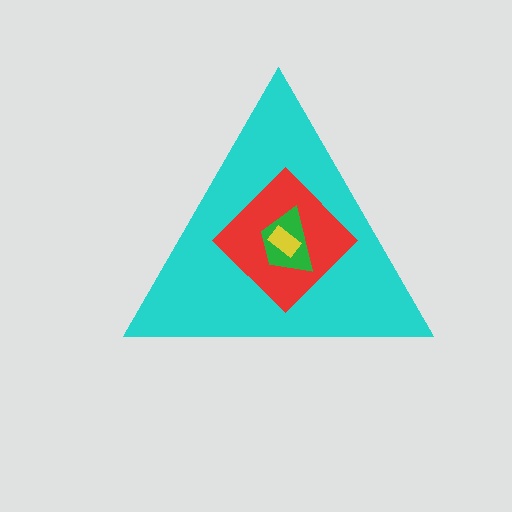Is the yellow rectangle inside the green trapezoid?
Yes.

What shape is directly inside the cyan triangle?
The red diamond.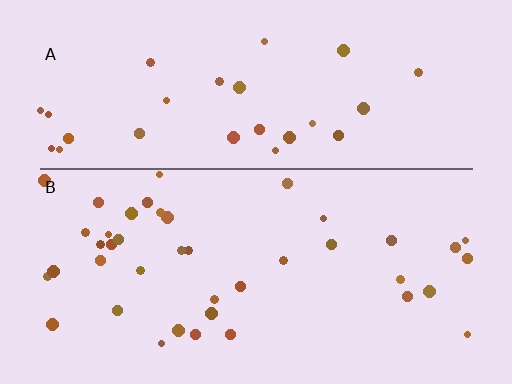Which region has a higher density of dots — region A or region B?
B (the bottom).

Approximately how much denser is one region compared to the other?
Approximately 1.3× — region B over region A.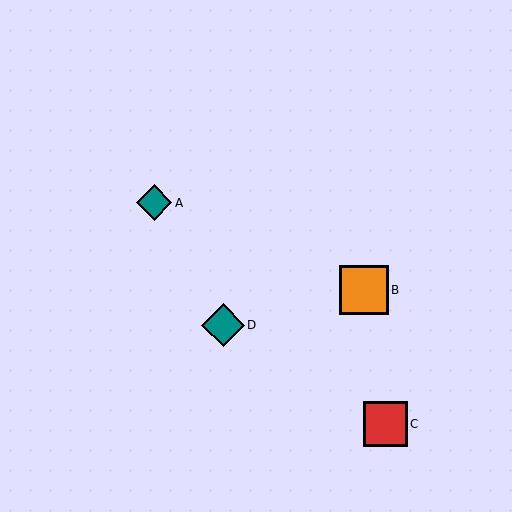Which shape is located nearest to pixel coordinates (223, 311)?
The teal diamond (labeled D) at (223, 325) is nearest to that location.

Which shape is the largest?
The orange square (labeled B) is the largest.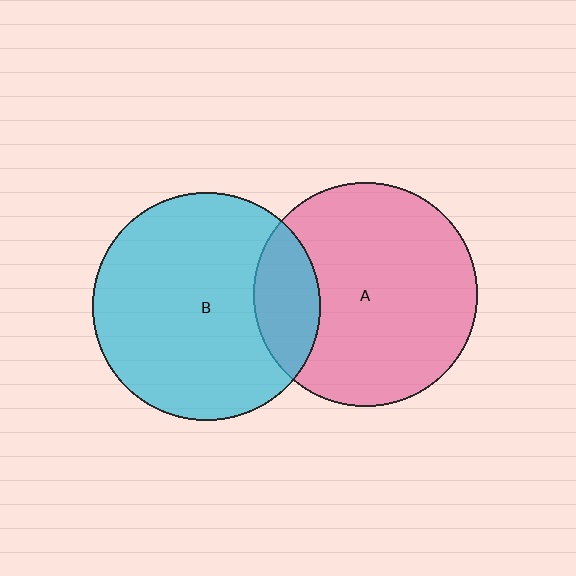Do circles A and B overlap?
Yes.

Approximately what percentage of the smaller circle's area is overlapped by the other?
Approximately 20%.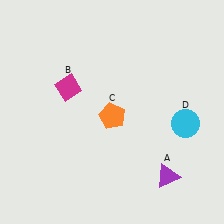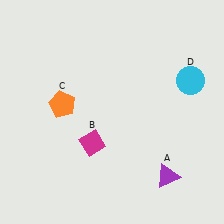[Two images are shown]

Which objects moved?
The objects that moved are: the magenta diamond (B), the orange pentagon (C), the cyan circle (D).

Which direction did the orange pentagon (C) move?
The orange pentagon (C) moved left.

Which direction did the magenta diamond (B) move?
The magenta diamond (B) moved down.